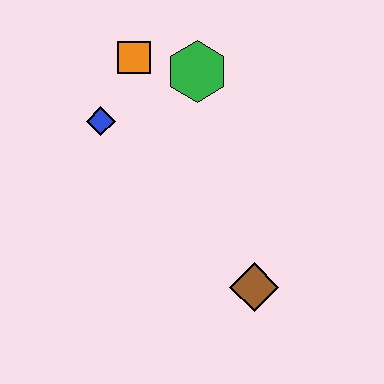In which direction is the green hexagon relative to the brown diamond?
The green hexagon is above the brown diamond.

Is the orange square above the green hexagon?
Yes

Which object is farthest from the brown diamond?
The orange square is farthest from the brown diamond.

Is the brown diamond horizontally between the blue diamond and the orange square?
No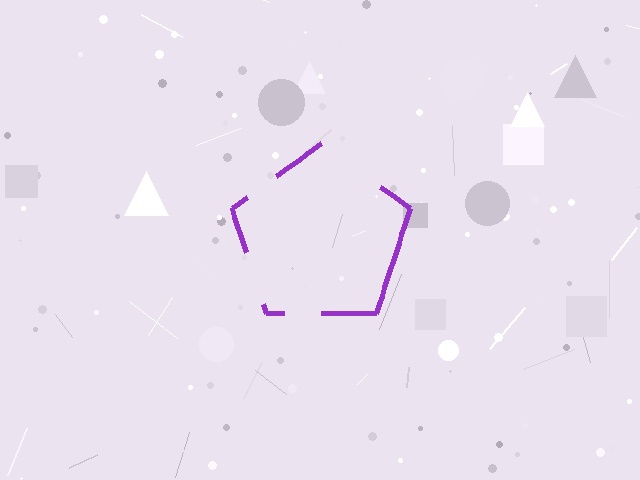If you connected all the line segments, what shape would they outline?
They would outline a pentagon.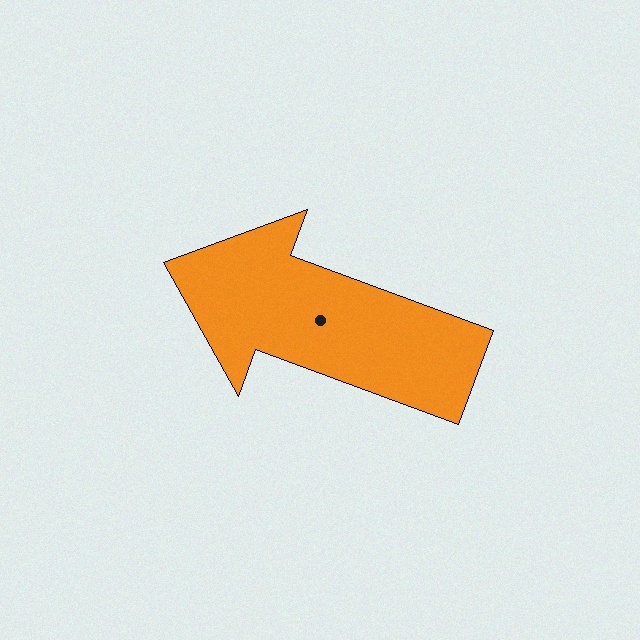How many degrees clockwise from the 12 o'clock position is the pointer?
Approximately 290 degrees.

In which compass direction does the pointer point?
West.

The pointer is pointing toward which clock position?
Roughly 10 o'clock.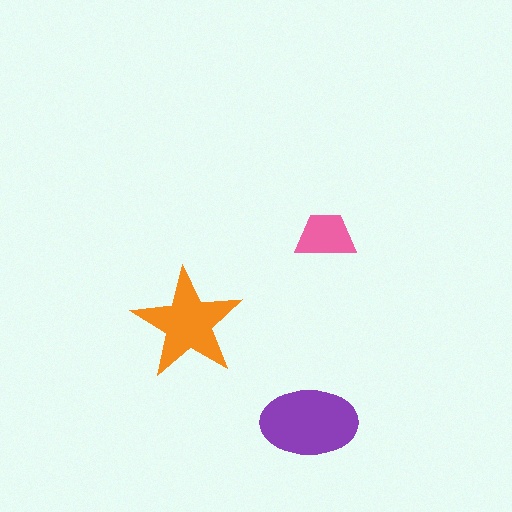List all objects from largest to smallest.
The purple ellipse, the orange star, the pink trapezoid.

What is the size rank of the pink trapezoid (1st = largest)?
3rd.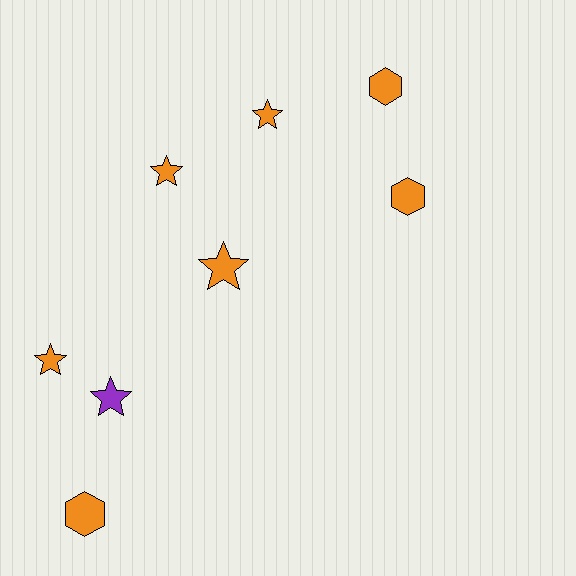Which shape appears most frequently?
Star, with 5 objects.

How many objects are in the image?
There are 8 objects.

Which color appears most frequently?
Orange, with 7 objects.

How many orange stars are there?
There are 4 orange stars.